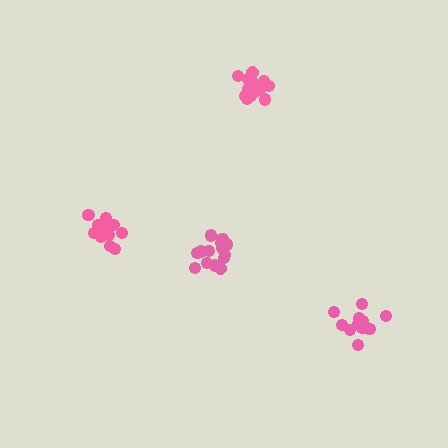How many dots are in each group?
Group 1: 12 dots, Group 2: 12 dots, Group 3: 14 dots, Group 4: 16 dots (54 total).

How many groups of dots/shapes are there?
There are 4 groups.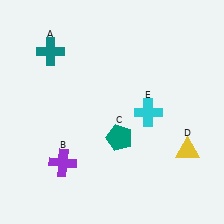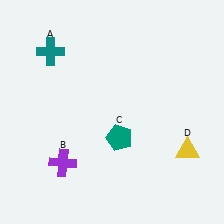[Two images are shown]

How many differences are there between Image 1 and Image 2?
There is 1 difference between the two images.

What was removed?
The cyan cross (E) was removed in Image 2.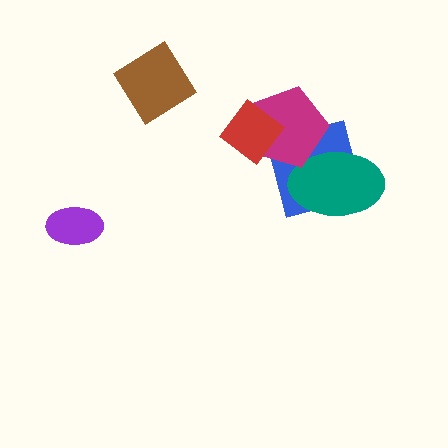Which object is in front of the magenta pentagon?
The red diamond is in front of the magenta pentagon.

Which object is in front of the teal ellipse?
The magenta pentagon is in front of the teal ellipse.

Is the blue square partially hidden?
Yes, it is partially covered by another shape.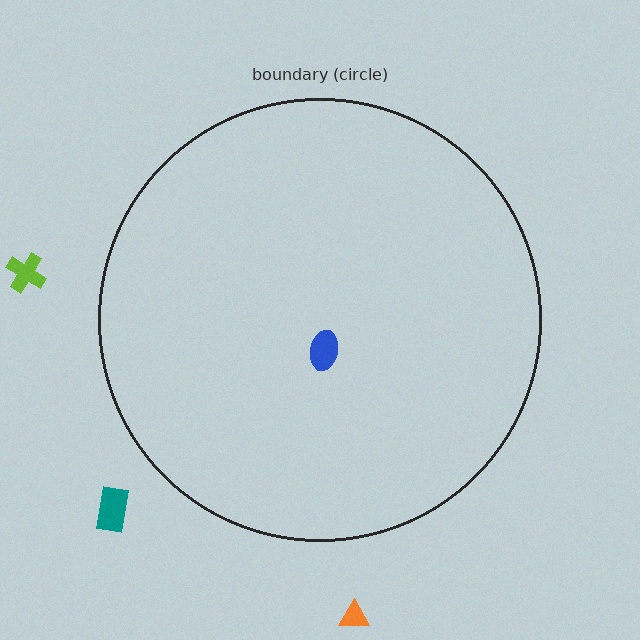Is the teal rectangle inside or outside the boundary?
Outside.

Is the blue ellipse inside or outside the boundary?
Inside.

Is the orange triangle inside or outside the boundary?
Outside.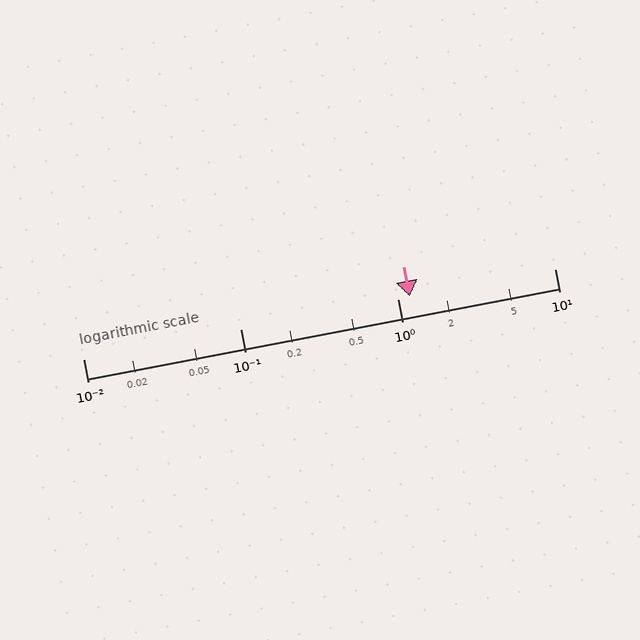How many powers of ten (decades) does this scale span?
The scale spans 3 decades, from 0.01 to 10.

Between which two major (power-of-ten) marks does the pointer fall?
The pointer is between 1 and 10.